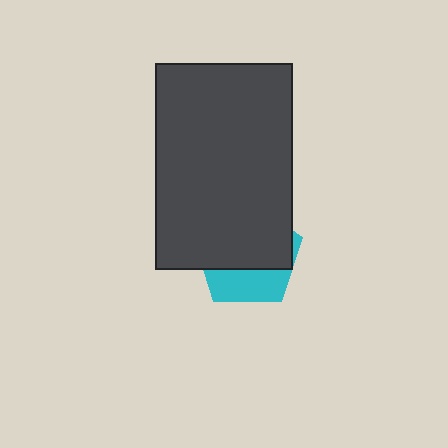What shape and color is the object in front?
The object in front is a dark gray rectangle.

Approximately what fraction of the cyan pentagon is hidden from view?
Roughly 66% of the cyan pentagon is hidden behind the dark gray rectangle.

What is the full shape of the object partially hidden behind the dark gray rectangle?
The partially hidden object is a cyan pentagon.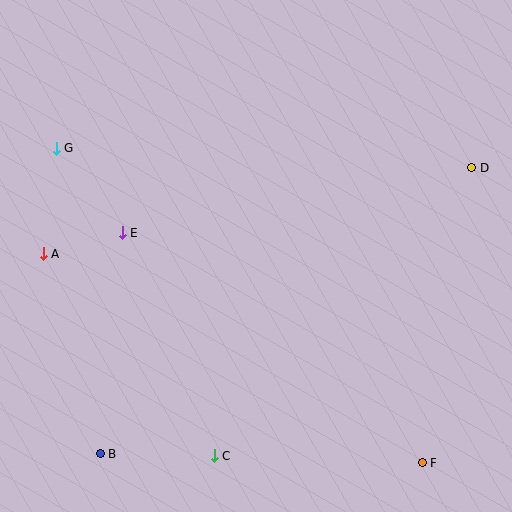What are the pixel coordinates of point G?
Point G is at (56, 148).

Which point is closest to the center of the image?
Point E at (122, 233) is closest to the center.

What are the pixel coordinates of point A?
Point A is at (43, 254).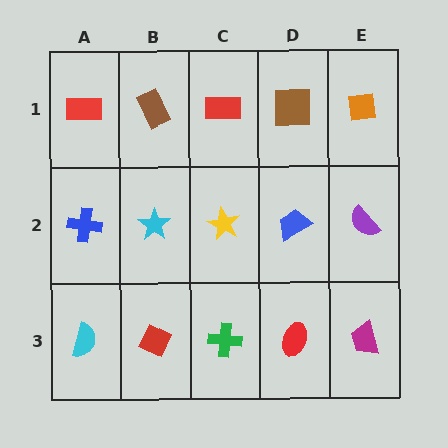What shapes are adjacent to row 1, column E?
A purple semicircle (row 2, column E), a brown square (row 1, column D).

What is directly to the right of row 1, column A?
A brown rectangle.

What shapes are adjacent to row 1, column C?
A yellow star (row 2, column C), a brown rectangle (row 1, column B), a brown square (row 1, column D).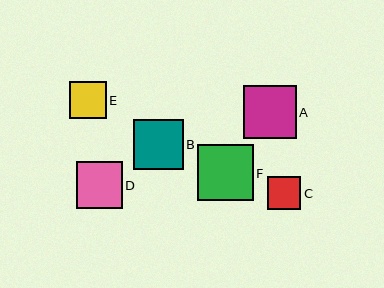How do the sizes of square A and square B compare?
Square A and square B are approximately the same size.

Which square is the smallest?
Square C is the smallest with a size of approximately 33 pixels.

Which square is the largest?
Square F is the largest with a size of approximately 55 pixels.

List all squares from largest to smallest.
From largest to smallest: F, A, B, D, E, C.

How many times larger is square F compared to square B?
Square F is approximately 1.1 times the size of square B.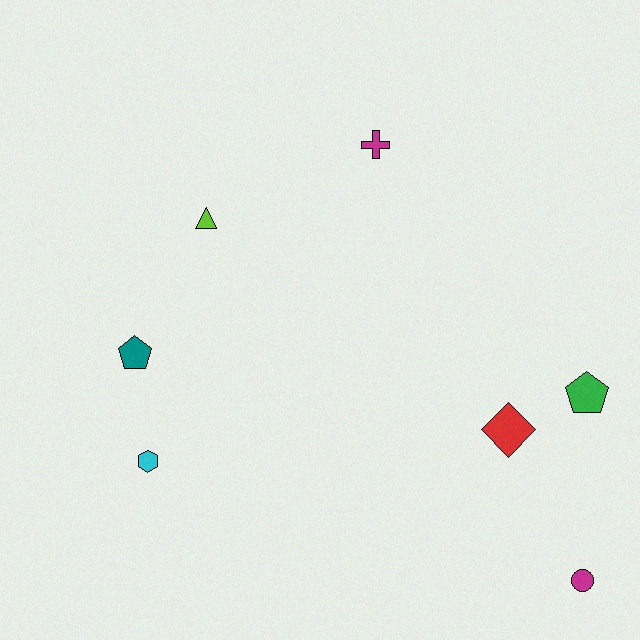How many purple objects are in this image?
There are no purple objects.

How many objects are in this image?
There are 7 objects.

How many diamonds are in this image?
There is 1 diamond.